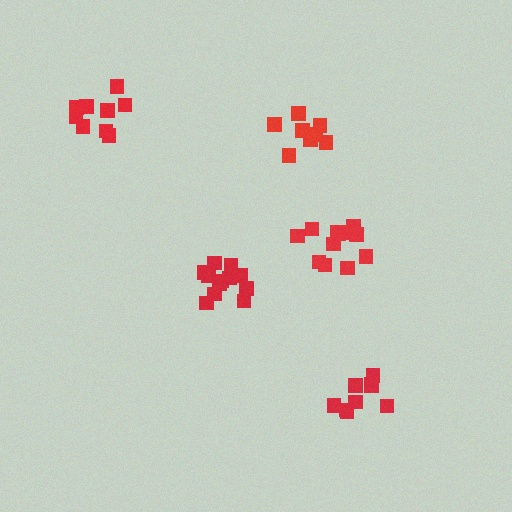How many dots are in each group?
Group 1: 12 dots, Group 2: 9 dots, Group 3: 8 dots, Group 4: 12 dots, Group 5: 9 dots (50 total).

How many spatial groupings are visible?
There are 5 spatial groupings.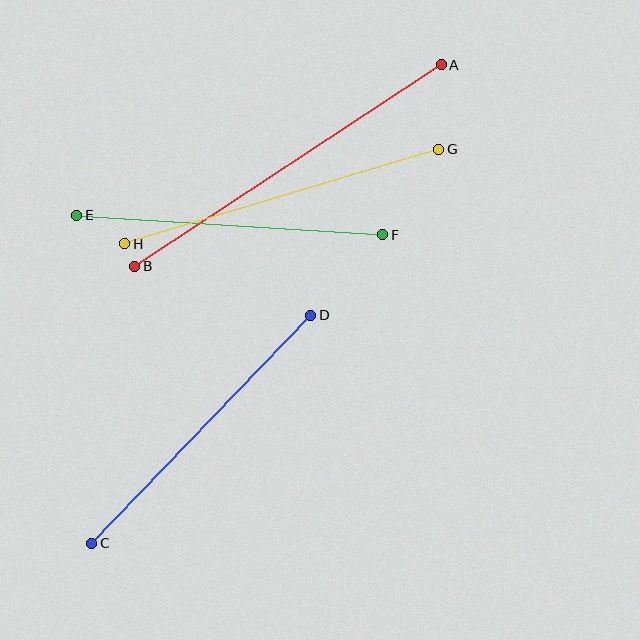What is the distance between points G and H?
The distance is approximately 328 pixels.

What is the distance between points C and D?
The distance is approximately 316 pixels.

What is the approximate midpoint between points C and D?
The midpoint is at approximately (201, 429) pixels.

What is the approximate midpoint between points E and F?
The midpoint is at approximately (230, 225) pixels.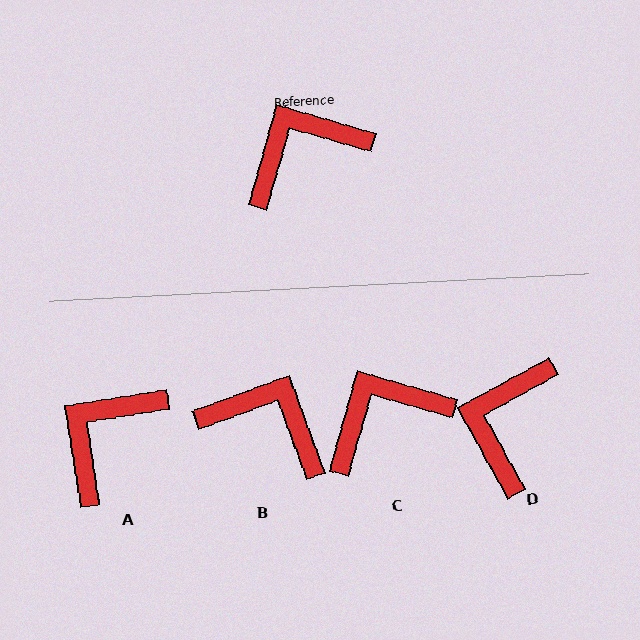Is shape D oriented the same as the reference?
No, it is off by about 45 degrees.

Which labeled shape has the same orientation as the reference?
C.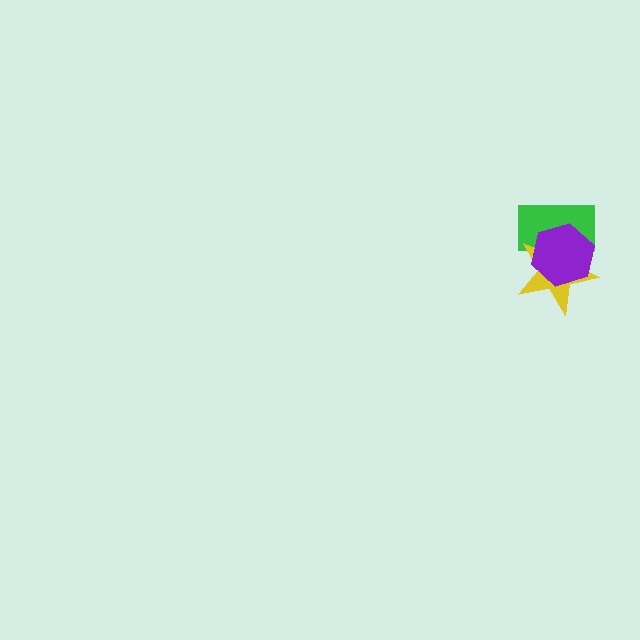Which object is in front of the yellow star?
The purple hexagon is in front of the yellow star.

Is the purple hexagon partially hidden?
No, no other shape covers it.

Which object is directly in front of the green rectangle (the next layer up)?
The yellow star is directly in front of the green rectangle.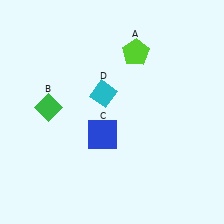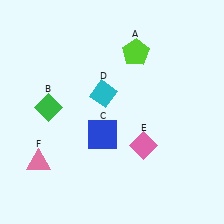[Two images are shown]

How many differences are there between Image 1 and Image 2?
There are 2 differences between the two images.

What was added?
A pink diamond (E), a pink triangle (F) were added in Image 2.